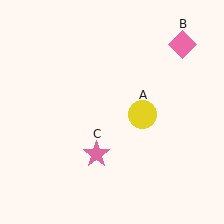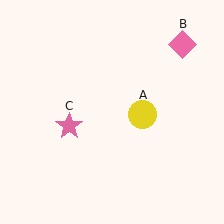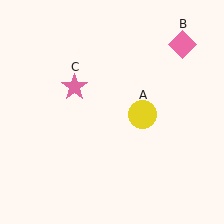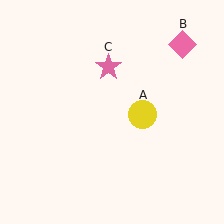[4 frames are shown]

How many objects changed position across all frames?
1 object changed position: pink star (object C).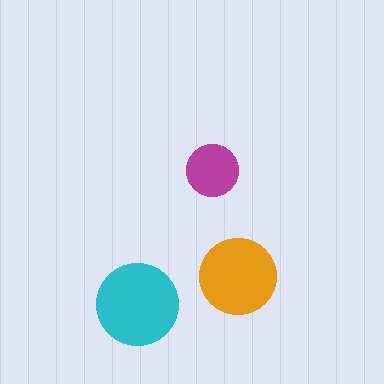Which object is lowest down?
The cyan circle is bottommost.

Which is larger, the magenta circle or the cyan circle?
The cyan one.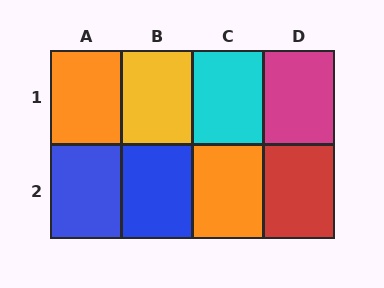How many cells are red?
1 cell is red.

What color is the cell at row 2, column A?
Blue.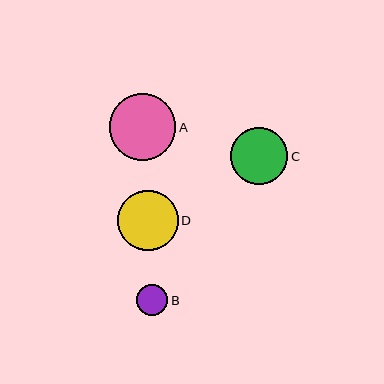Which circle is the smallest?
Circle B is the smallest with a size of approximately 32 pixels.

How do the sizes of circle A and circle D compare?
Circle A and circle D are approximately the same size.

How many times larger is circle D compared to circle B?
Circle D is approximately 1.9 times the size of circle B.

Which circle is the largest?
Circle A is the largest with a size of approximately 66 pixels.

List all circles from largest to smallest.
From largest to smallest: A, D, C, B.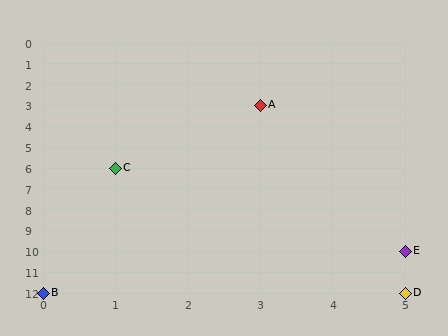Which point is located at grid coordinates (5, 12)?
Point D is at (5, 12).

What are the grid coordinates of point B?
Point B is at grid coordinates (0, 12).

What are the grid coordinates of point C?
Point C is at grid coordinates (1, 6).